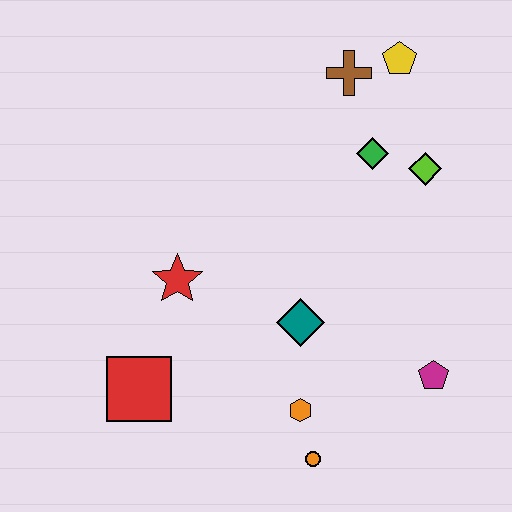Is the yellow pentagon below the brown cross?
No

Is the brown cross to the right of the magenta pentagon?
No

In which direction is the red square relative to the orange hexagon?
The red square is to the left of the orange hexagon.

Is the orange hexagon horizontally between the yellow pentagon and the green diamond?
No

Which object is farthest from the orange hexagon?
The yellow pentagon is farthest from the orange hexagon.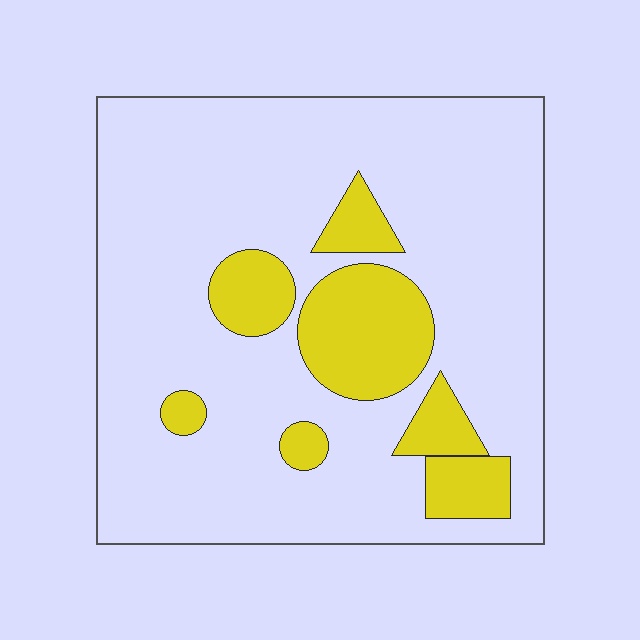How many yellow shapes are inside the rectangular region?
7.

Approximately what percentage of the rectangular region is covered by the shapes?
Approximately 20%.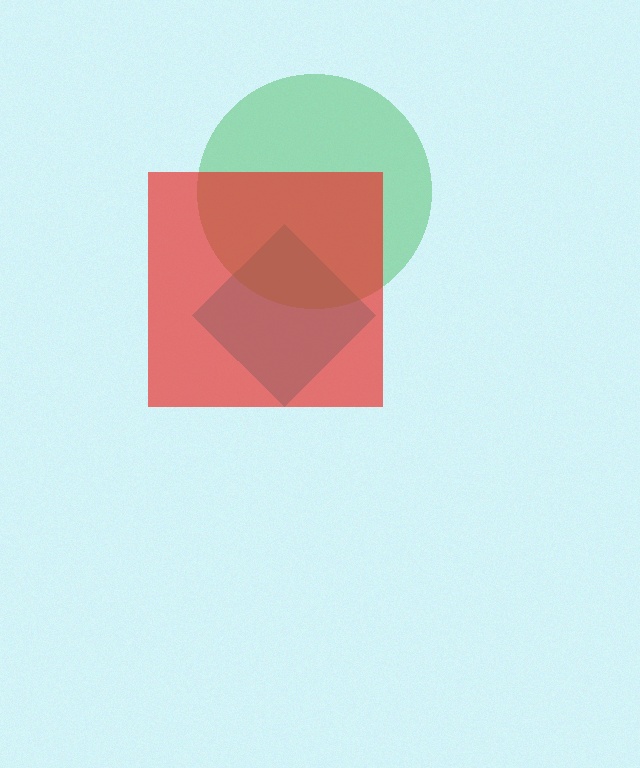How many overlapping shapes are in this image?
There are 3 overlapping shapes in the image.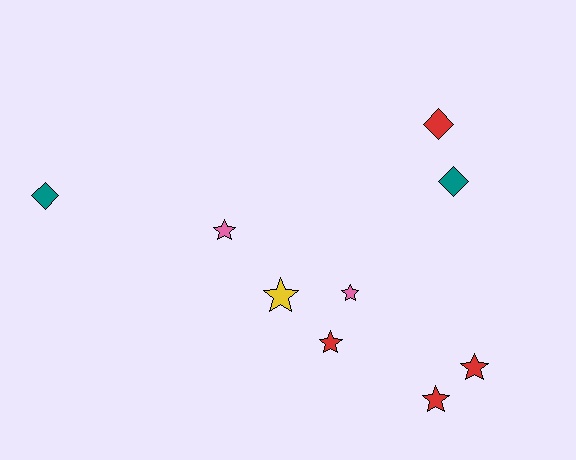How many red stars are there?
There are 3 red stars.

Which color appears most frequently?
Red, with 4 objects.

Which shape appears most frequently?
Star, with 6 objects.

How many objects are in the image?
There are 9 objects.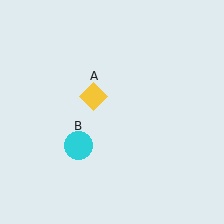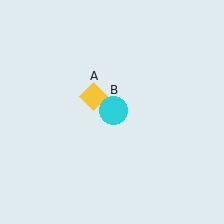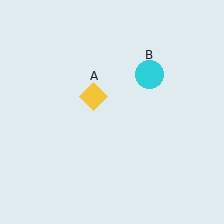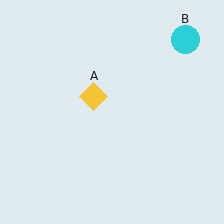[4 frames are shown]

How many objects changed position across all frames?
1 object changed position: cyan circle (object B).